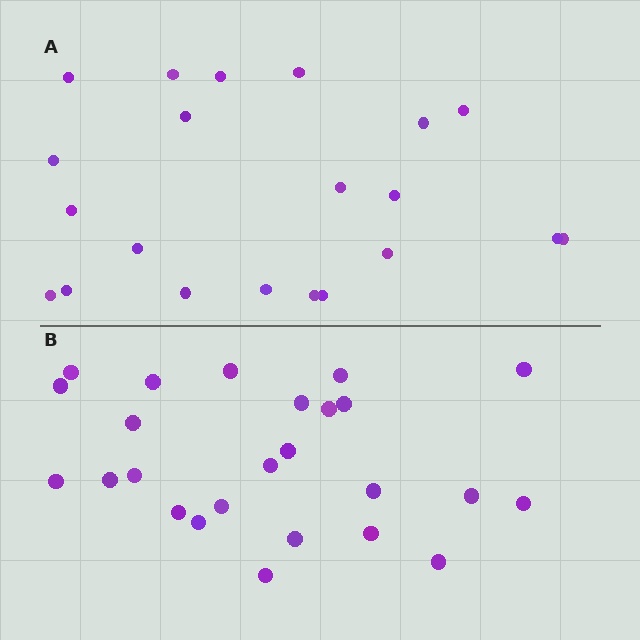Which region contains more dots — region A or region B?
Region B (the bottom region) has more dots.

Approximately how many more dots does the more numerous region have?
Region B has about 4 more dots than region A.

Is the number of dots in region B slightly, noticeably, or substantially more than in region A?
Region B has only slightly more — the two regions are fairly close. The ratio is roughly 1.2 to 1.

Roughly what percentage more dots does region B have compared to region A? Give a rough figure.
About 20% more.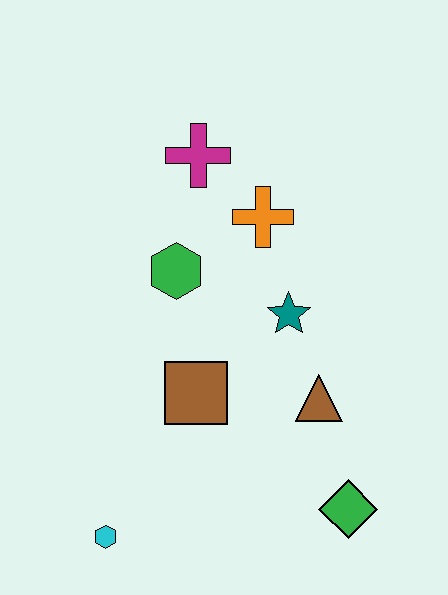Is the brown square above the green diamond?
Yes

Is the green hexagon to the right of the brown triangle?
No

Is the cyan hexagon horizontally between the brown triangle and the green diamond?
No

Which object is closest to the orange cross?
The magenta cross is closest to the orange cross.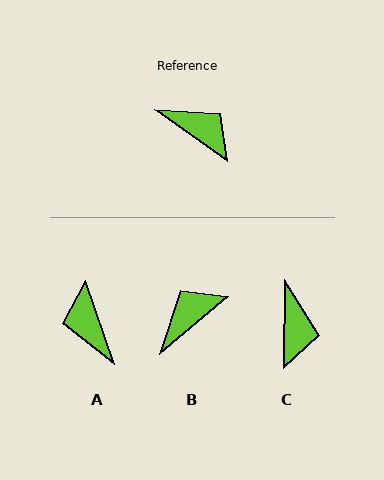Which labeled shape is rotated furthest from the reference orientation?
A, about 144 degrees away.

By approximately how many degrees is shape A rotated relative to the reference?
Approximately 144 degrees counter-clockwise.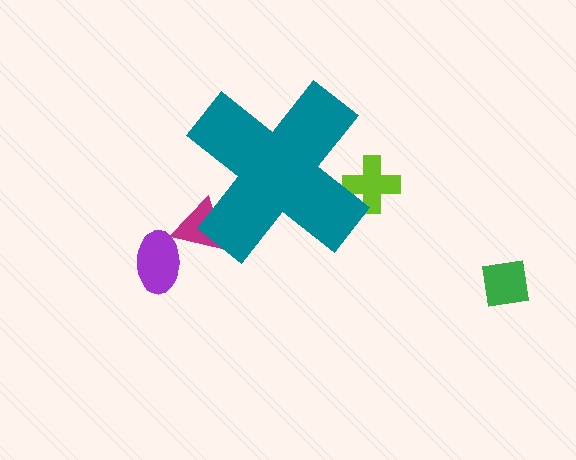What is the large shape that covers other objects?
A teal cross.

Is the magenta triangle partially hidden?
Yes, the magenta triangle is partially hidden behind the teal cross.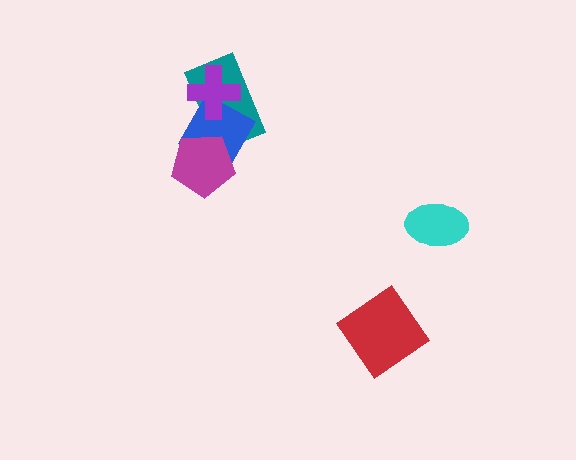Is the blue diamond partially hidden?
Yes, it is partially covered by another shape.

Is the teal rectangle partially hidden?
Yes, it is partially covered by another shape.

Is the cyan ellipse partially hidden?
No, no other shape covers it.